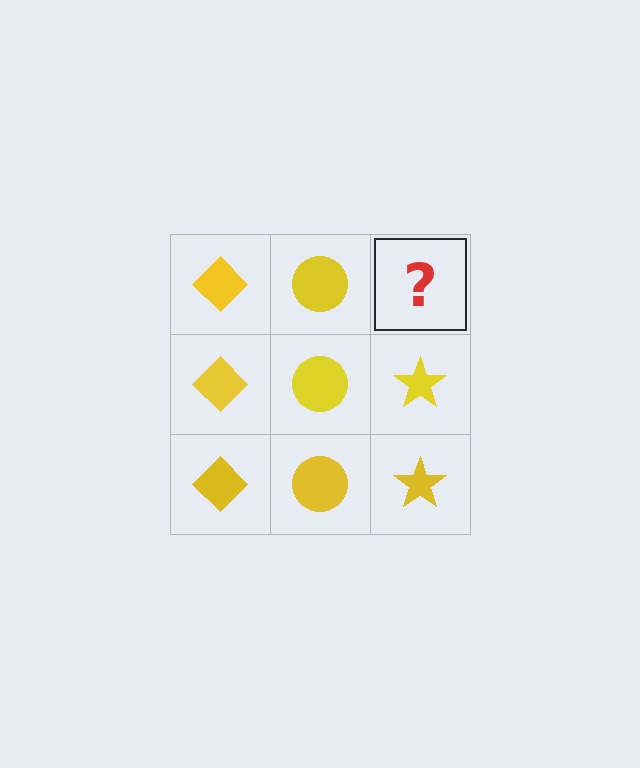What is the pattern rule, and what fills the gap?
The rule is that each column has a consistent shape. The gap should be filled with a yellow star.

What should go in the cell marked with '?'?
The missing cell should contain a yellow star.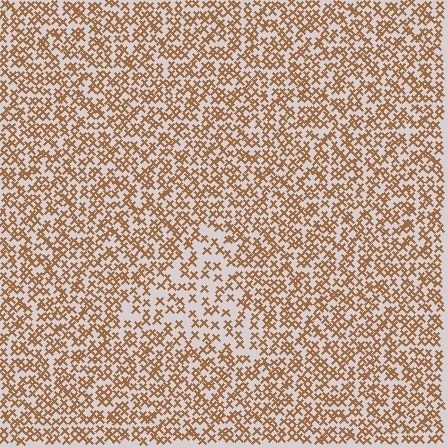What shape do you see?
I see a triangle.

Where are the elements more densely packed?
The elements are more densely packed outside the triangle boundary.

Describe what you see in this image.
The image contains small brown elements arranged at two different densities. A triangle-shaped region is visible where the elements are less densely packed than the surrounding area.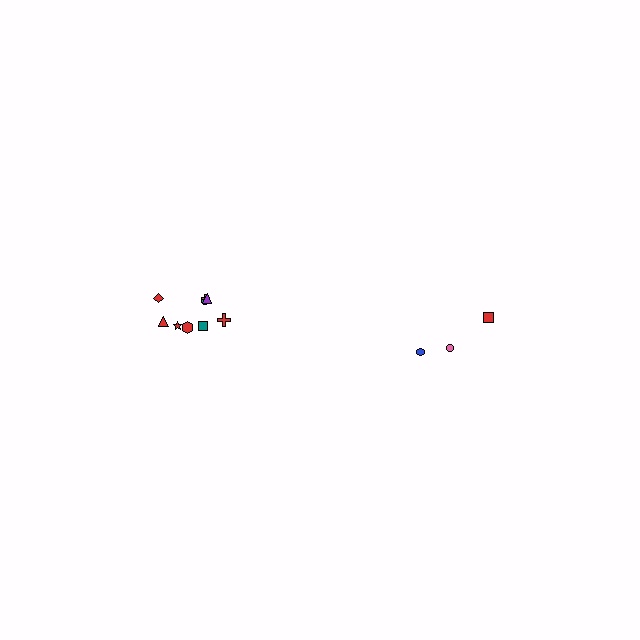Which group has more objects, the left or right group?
The left group.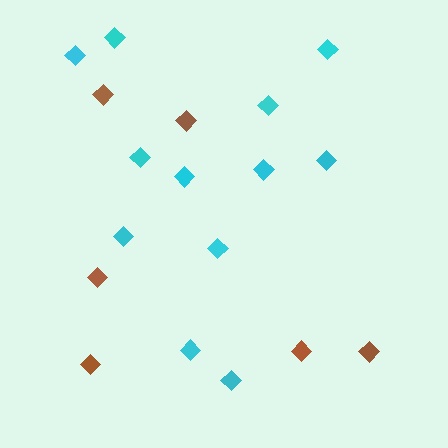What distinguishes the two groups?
There are 2 groups: one group of cyan diamonds (12) and one group of brown diamonds (6).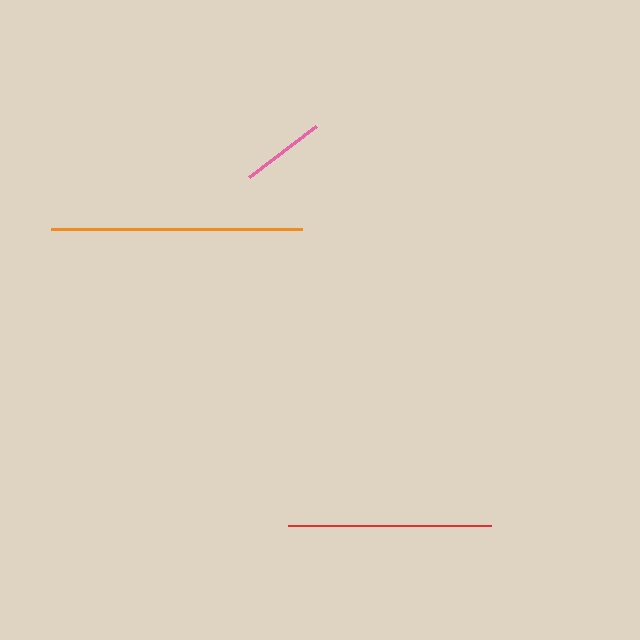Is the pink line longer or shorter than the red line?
The red line is longer than the pink line.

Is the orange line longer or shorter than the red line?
The orange line is longer than the red line.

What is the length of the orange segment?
The orange segment is approximately 251 pixels long.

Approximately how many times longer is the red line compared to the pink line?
The red line is approximately 2.4 times the length of the pink line.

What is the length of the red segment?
The red segment is approximately 204 pixels long.